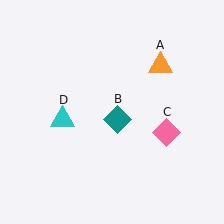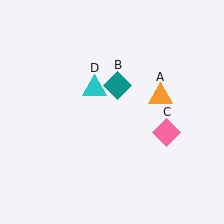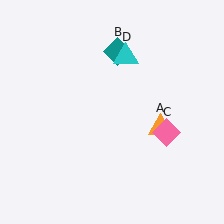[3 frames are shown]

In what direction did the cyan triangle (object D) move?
The cyan triangle (object D) moved up and to the right.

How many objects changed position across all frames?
3 objects changed position: orange triangle (object A), teal diamond (object B), cyan triangle (object D).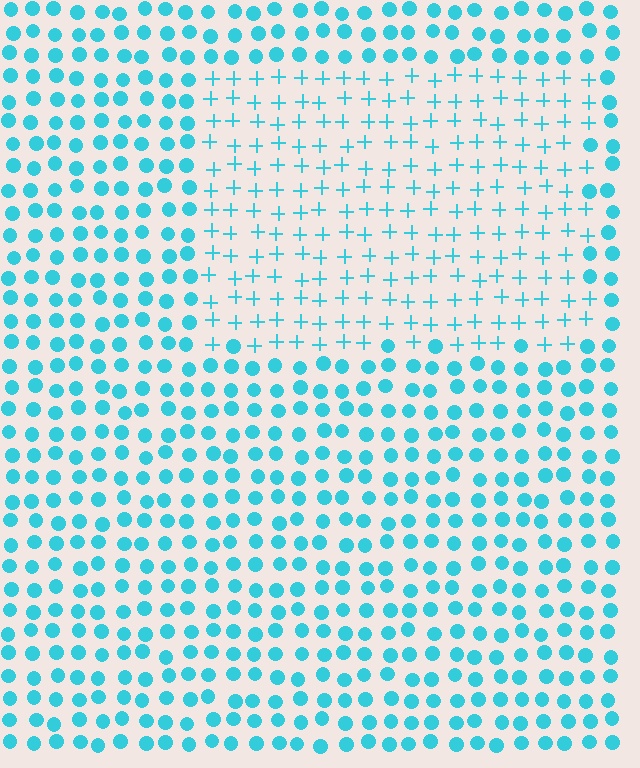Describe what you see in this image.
The image is filled with small cyan elements arranged in a uniform grid. A rectangle-shaped region contains plus signs, while the surrounding area contains circles. The boundary is defined purely by the change in element shape.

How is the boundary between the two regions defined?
The boundary is defined by a change in element shape: plus signs inside vs. circles outside. All elements share the same color and spacing.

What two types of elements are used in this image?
The image uses plus signs inside the rectangle region and circles outside it.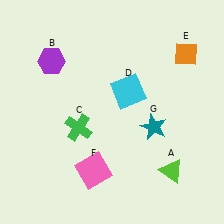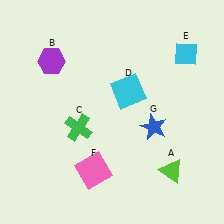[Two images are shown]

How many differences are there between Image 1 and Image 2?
There are 2 differences between the two images.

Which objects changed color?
E changed from orange to cyan. G changed from teal to blue.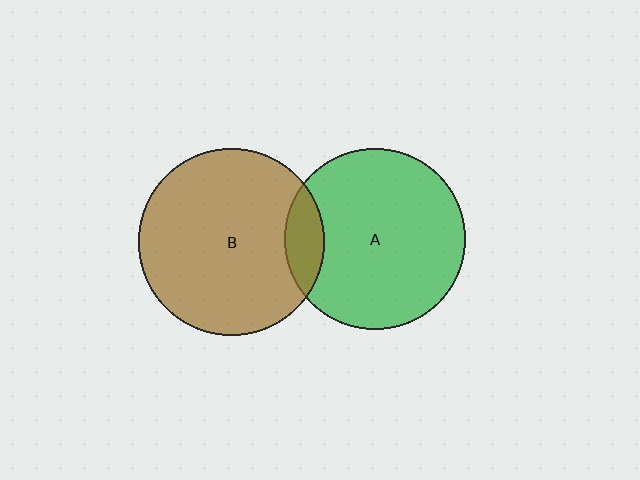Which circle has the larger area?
Circle B (brown).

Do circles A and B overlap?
Yes.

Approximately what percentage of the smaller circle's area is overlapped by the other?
Approximately 10%.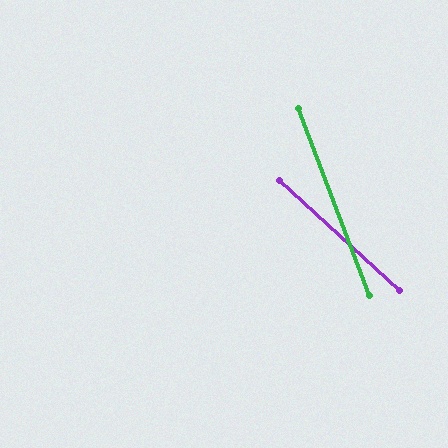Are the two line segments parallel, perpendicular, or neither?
Neither parallel nor perpendicular — they differ by about 27°.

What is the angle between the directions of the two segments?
Approximately 27 degrees.